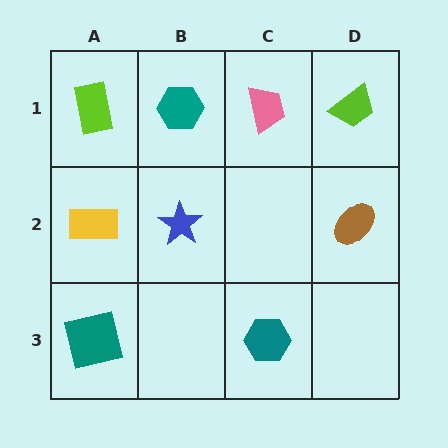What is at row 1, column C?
A pink trapezoid.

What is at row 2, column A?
A yellow rectangle.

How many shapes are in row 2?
3 shapes.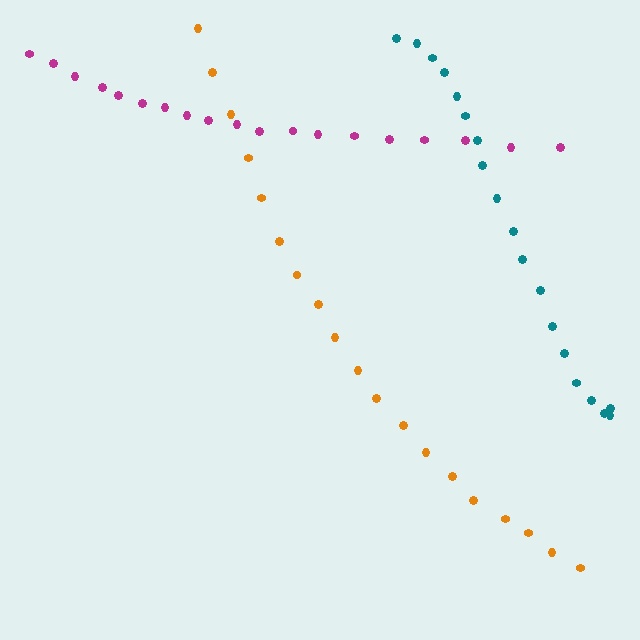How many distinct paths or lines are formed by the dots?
There are 3 distinct paths.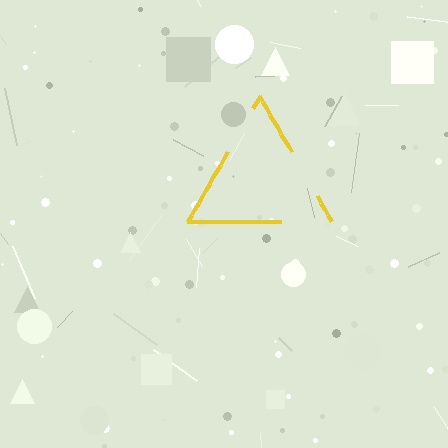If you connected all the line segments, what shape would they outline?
They would outline a triangle.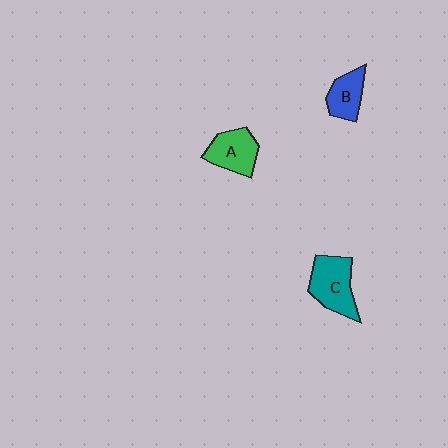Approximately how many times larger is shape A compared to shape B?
Approximately 1.3 times.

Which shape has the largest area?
Shape C (teal).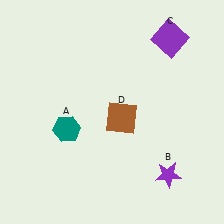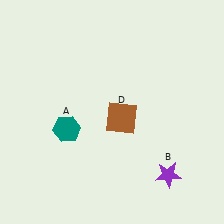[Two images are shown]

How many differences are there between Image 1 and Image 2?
There is 1 difference between the two images.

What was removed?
The purple square (C) was removed in Image 2.